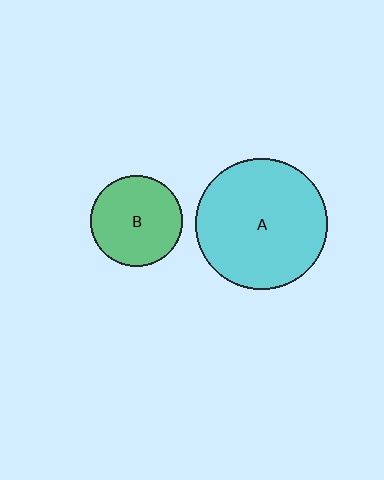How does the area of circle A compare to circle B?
Approximately 2.1 times.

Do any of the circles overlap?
No, none of the circles overlap.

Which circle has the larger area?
Circle A (cyan).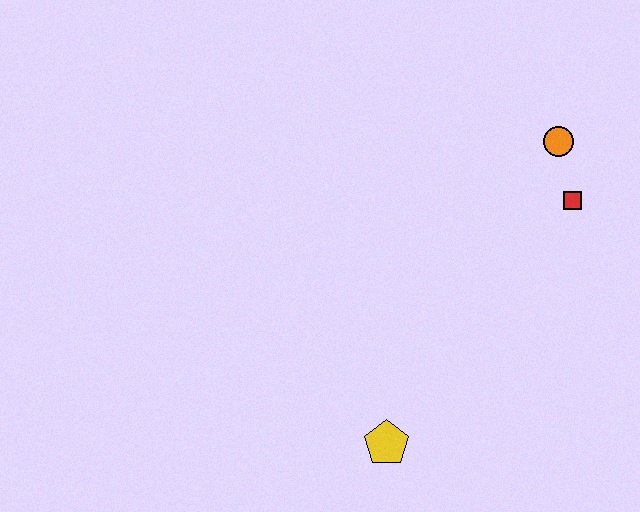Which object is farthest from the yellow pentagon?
The orange circle is farthest from the yellow pentagon.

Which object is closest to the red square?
The orange circle is closest to the red square.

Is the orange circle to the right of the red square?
No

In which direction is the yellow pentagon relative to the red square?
The yellow pentagon is below the red square.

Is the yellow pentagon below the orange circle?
Yes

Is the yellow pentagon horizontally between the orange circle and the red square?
No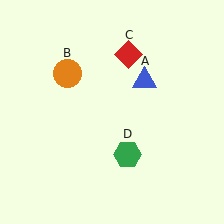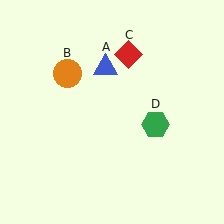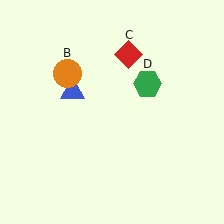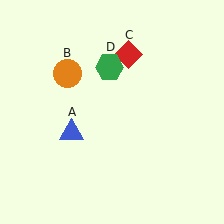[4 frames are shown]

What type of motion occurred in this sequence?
The blue triangle (object A), green hexagon (object D) rotated counterclockwise around the center of the scene.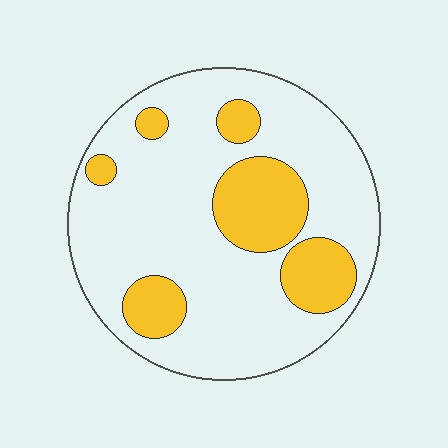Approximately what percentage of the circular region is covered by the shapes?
Approximately 25%.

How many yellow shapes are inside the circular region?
6.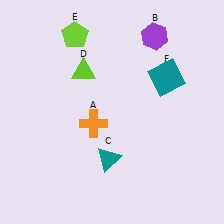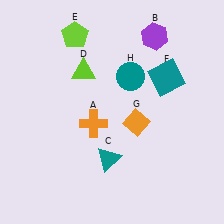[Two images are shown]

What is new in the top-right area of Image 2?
A teal circle (H) was added in the top-right area of Image 2.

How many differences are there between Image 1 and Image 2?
There are 2 differences between the two images.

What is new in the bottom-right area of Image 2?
An orange diamond (G) was added in the bottom-right area of Image 2.